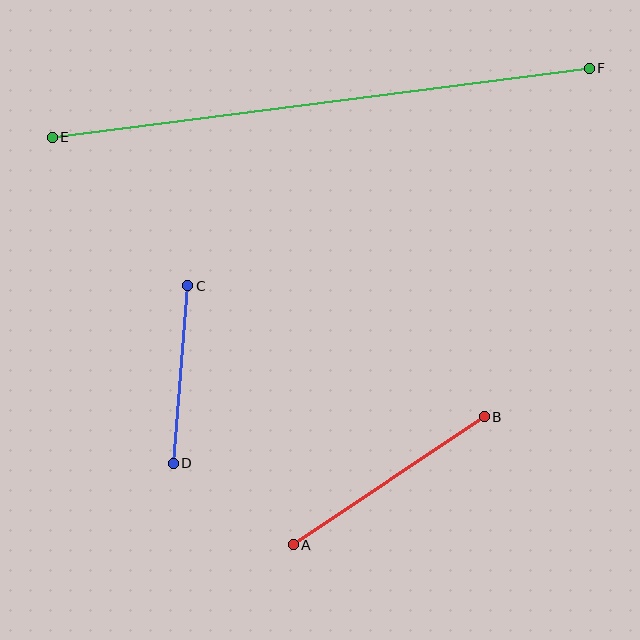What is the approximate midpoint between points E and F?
The midpoint is at approximately (321, 103) pixels.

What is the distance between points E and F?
The distance is approximately 541 pixels.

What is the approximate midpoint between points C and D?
The midpoint is at approximately (181, 374) pixels.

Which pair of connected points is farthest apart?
Points E and F are farthest apart.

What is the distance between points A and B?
The distance is approximately 230 pixels.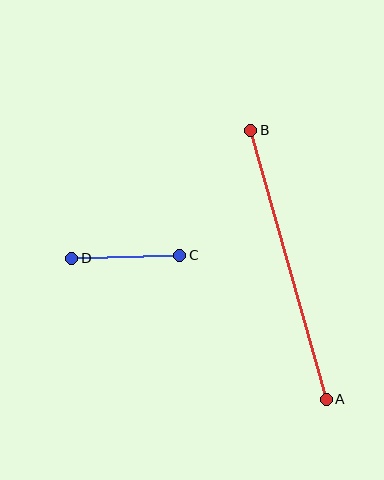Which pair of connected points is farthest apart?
Points A and B are farthest apart.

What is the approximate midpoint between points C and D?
The midpoint is at approximately (126, 257) pixels.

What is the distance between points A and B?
The distance is approximately 280 pixels.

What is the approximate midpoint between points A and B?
The midpoint is at approximately (288, 265) pixels.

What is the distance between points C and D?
The distance is approximately 108 pixels.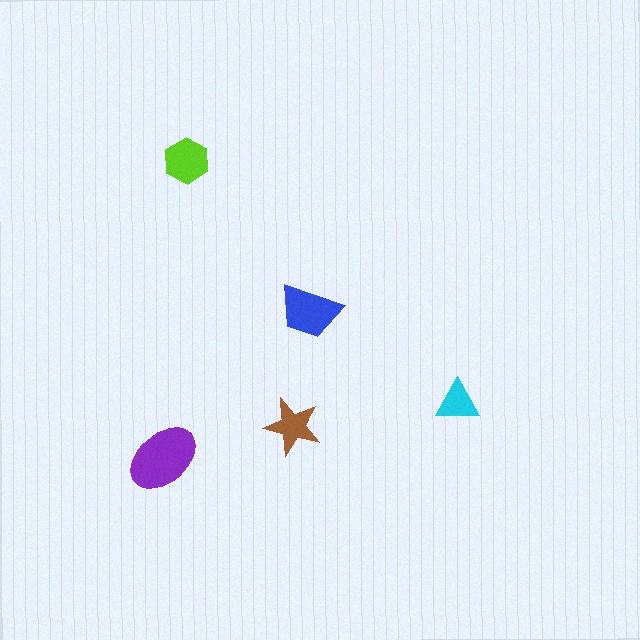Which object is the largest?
The purple ellipse.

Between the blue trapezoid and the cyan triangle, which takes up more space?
The blue trapezoid.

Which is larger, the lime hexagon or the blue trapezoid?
The blue trapezoid.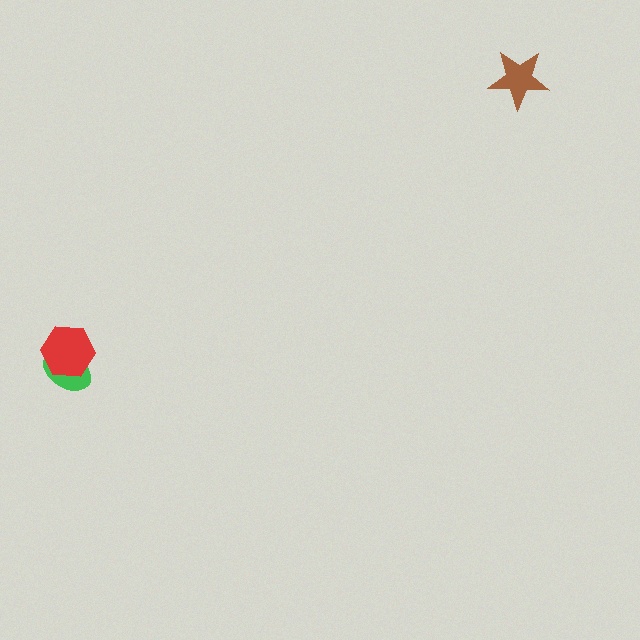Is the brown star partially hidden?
No, no other shape covers it.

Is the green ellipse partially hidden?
Yes, it is partially covered by another shape.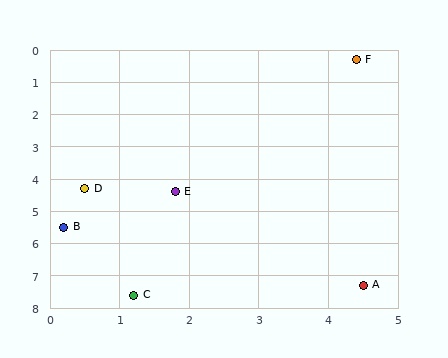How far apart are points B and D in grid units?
Points B and D are about 1.2 grid units apart.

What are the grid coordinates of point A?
Point A is at approximately (4.5, 7.3).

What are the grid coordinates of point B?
Point B is at approximately (0.2, 5.5).